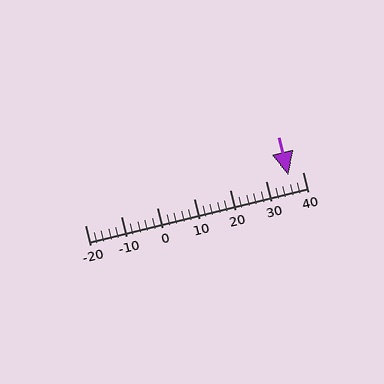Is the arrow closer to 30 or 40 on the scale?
The arrow is closer to 40.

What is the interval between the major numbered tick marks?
The major tick marks are spaced 10 units apart.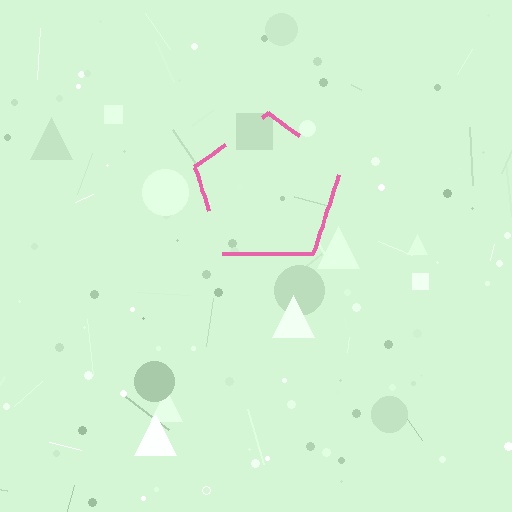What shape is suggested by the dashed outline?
The dashed outline suggests a pentagon.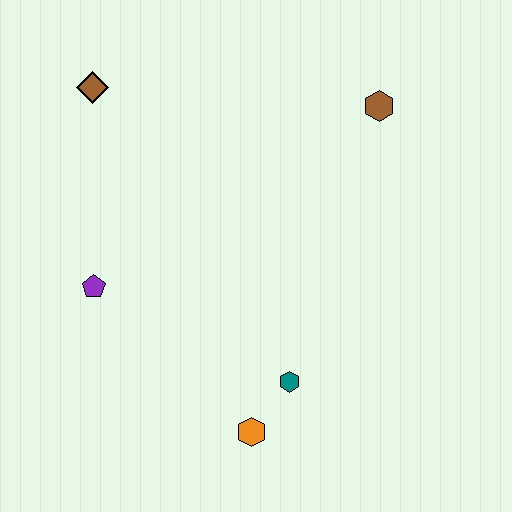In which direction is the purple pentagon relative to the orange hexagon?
The purple pentagon is to the left of the orange hexagon.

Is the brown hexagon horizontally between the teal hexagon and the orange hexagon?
No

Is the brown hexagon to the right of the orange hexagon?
Yes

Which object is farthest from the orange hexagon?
The brown diamond is farthest from the orange hexagon.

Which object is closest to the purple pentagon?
The brown diamond is closest to the purple pentagon.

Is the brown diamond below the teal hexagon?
No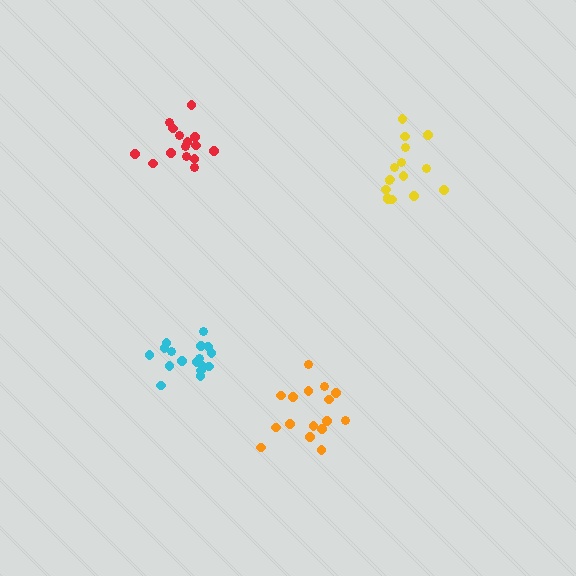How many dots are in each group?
Group 1: 17 dots, Group 2: 16 dots, Group 3: 16 dots, Group 4: 15 dots (64 total).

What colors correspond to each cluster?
The clusters are colored: cyan, yellow, orange, red.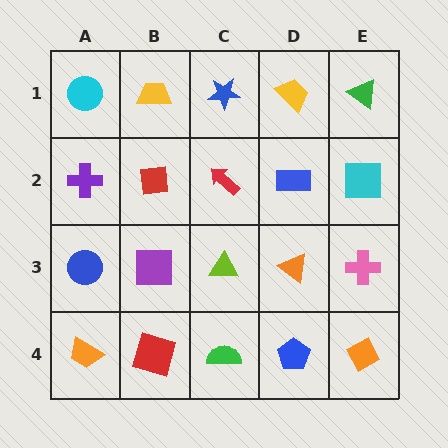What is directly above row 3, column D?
A blue rectangle.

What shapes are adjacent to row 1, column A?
A purple cross (row 2, column A), a yellow trapezoid (row 1, column B).